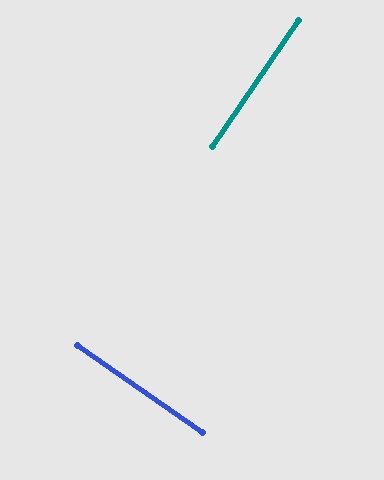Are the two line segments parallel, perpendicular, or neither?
Perpendicular — they meet at approximately 89°.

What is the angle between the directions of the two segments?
Approximately 89 degrees.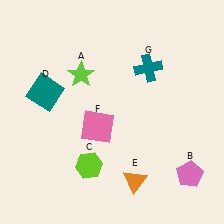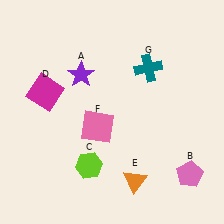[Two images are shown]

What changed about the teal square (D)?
In Image 1, D is teal. In Image 2, it changed to magenta.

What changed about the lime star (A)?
In Image 1, A is lime. In Image 2, it changed to purple.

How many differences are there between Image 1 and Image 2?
There are 2 differences between the two images.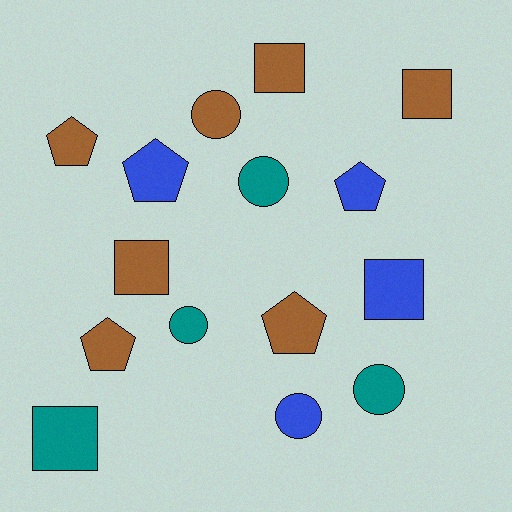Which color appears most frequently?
Brown, with 7 objects.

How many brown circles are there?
There is 1 brown circle.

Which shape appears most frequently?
Circle, with 5 objects.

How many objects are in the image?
There are 15 objects.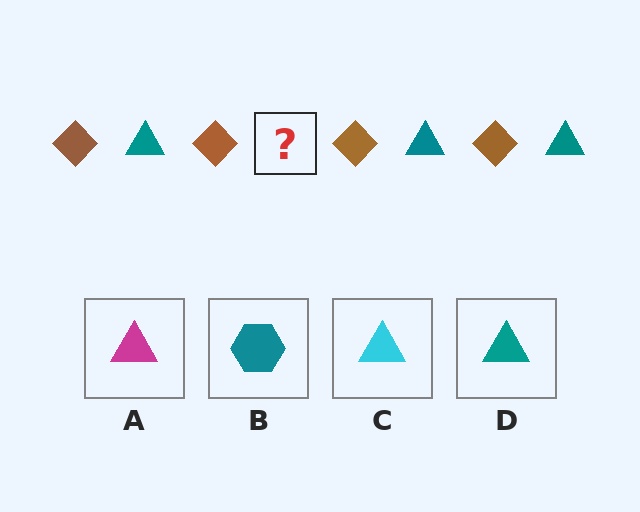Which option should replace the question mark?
Option D.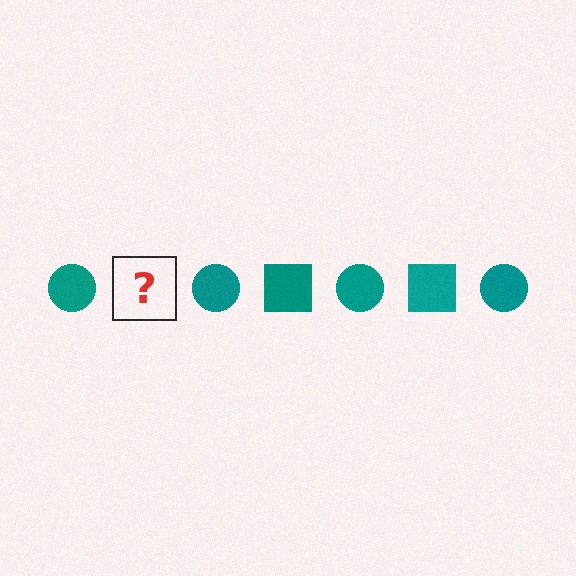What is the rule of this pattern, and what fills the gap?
The rule is that the pattern cycles through circle, square shapes in teal. The gap should be filled with a teal square.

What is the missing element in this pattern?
The missing element is a teal square.